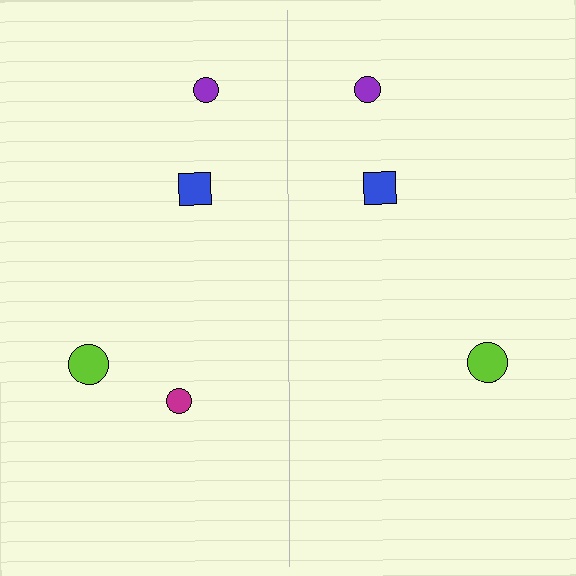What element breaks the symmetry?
A magenta circle is missing from the right side.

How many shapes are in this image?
There are 7 shapes in this image.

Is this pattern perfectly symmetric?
No, the pattern is not perfectly symmetric. A magenta circle is missing from the right side.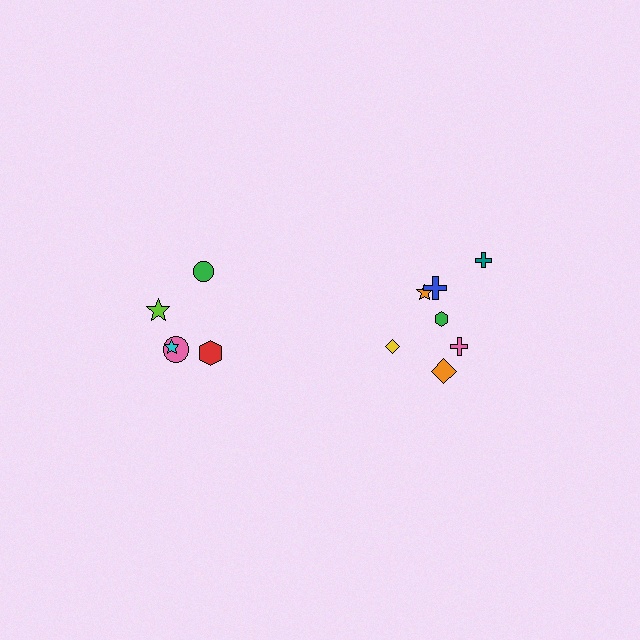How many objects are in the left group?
There are 5 objects.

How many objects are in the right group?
There are 7 objects.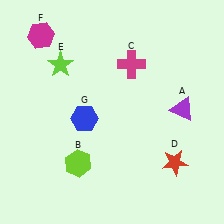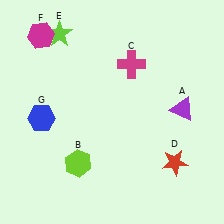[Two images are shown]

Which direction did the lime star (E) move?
The lime star (E) moved up.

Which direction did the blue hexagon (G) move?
The blue hexagon (G) moved left.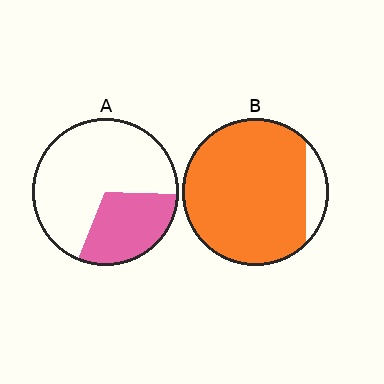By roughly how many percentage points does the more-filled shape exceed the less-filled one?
By roughly 60 percentage points (B over A).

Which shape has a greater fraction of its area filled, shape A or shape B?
Shape B.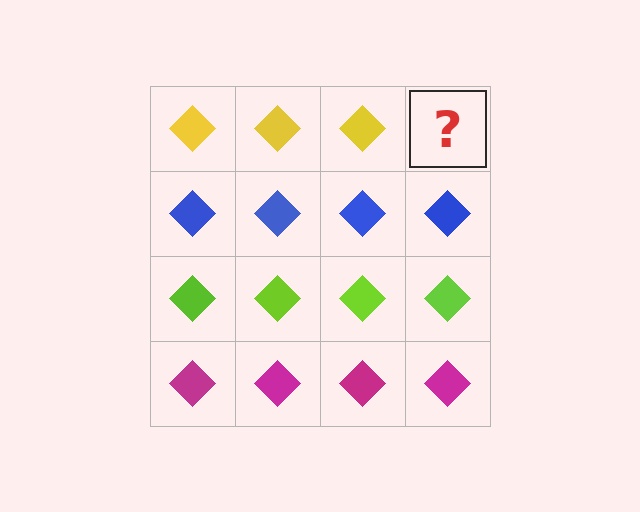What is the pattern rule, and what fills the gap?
The rule is that each row has a consistent color. The gap should be filled with a yellow diamond.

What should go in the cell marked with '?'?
The missing cell should contain a yellow diamond.